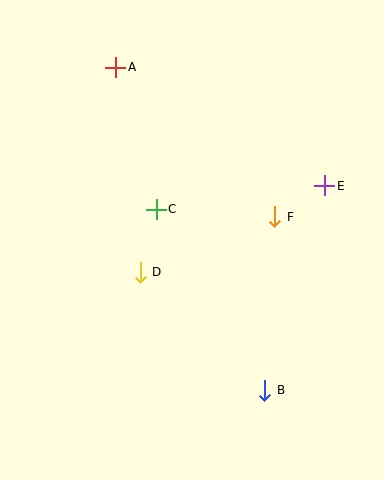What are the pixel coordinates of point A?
Point A is at (116, 67).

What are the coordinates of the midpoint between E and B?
The midpoint between E and B is at (295, 288).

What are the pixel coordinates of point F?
Point F is at (275, 217).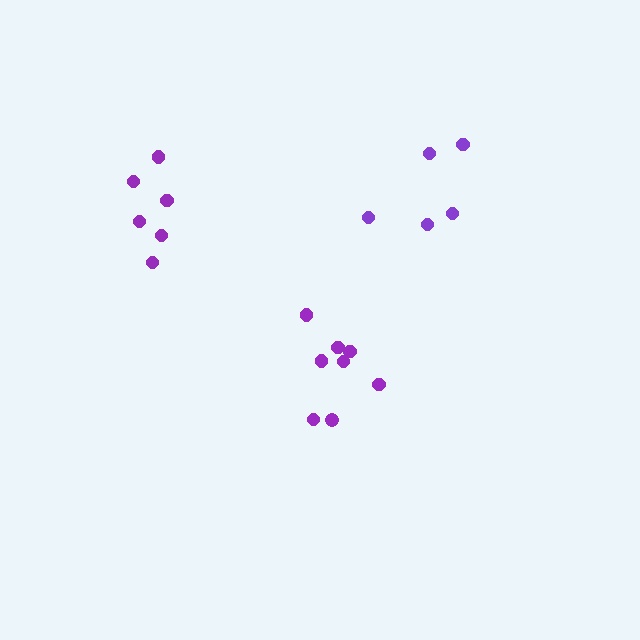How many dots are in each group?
Group 1: 8 dots, Group 2: 6 dots, Group 3: 5 dots (19 total).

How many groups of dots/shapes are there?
There are 3 groups.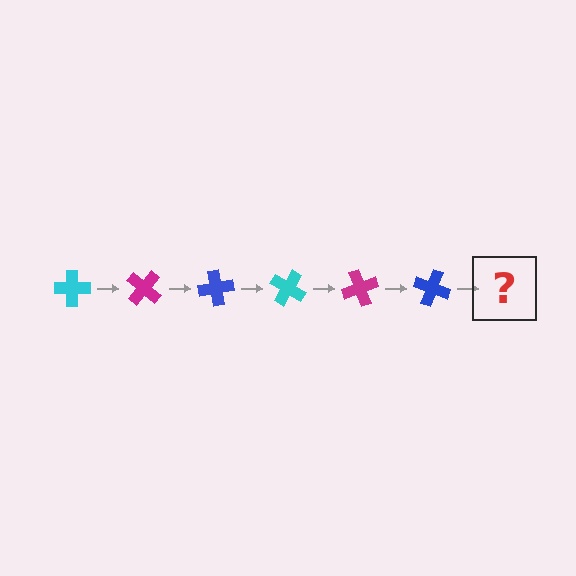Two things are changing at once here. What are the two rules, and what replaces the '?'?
The two rules are that it rotates 40 degrees each step and the color cycles through cyan, magenta, and blue. The '?' should be a cyan cross, rotated 240 degrees from the start.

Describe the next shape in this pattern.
It should be a cyan cross, rotated 240 degrees from the start.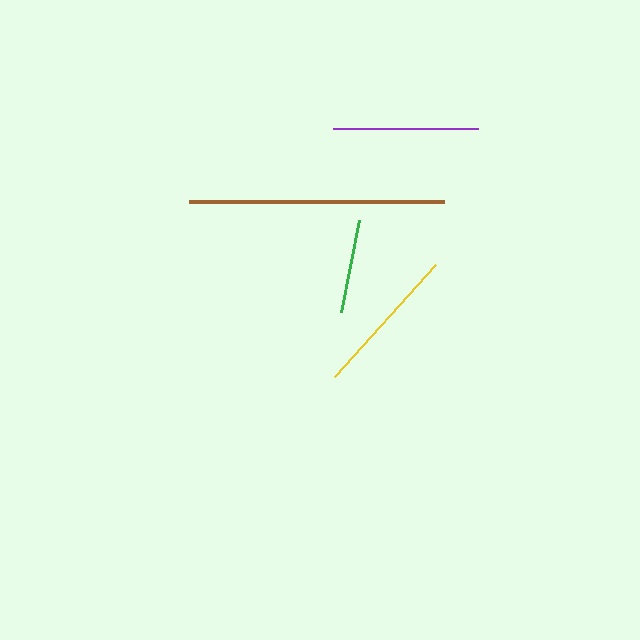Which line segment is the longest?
The brown line is the longest at approximately 255 pixels.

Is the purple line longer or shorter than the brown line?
The brown line is longer than the purple line.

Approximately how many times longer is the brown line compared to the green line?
The brown line is approximately 2.7 times the length of the green line.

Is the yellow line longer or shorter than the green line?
The yellow line is longer than the green line.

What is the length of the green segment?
The green segment is approximately 93 pixels long.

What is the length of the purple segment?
The purple segment is approximately 145 pixels long.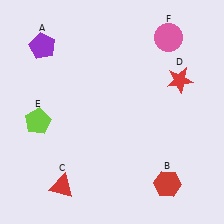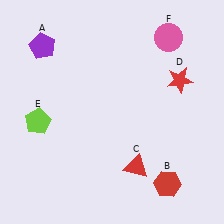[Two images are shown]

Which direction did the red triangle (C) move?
The red triangle (C) moved right.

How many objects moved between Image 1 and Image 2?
1 object moved between the two images.